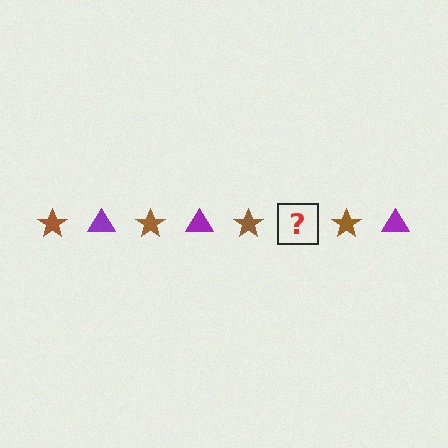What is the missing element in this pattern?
The missing element is a purple triangle.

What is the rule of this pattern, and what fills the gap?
The rule is that the pattern alternates between brown star and purple triangle. The gap should be filled with a purple triangle.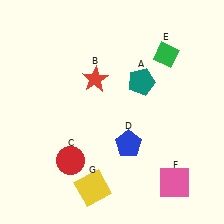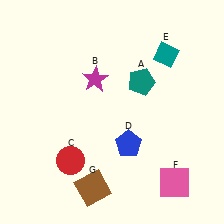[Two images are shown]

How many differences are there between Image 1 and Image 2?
There are 3 differences between the two images.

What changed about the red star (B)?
In Image 1, B is red. In Image 2, it changed to magenta.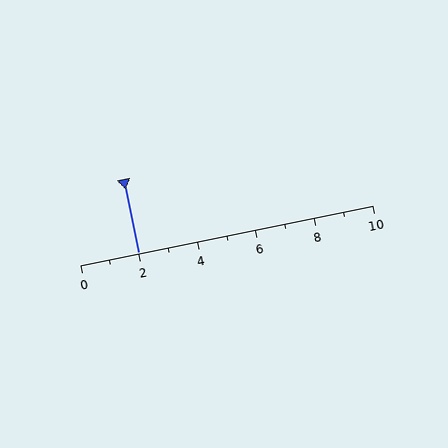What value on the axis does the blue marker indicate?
The marker indicates approximately 2.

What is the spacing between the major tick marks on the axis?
The major ticks are spaced 2 apart.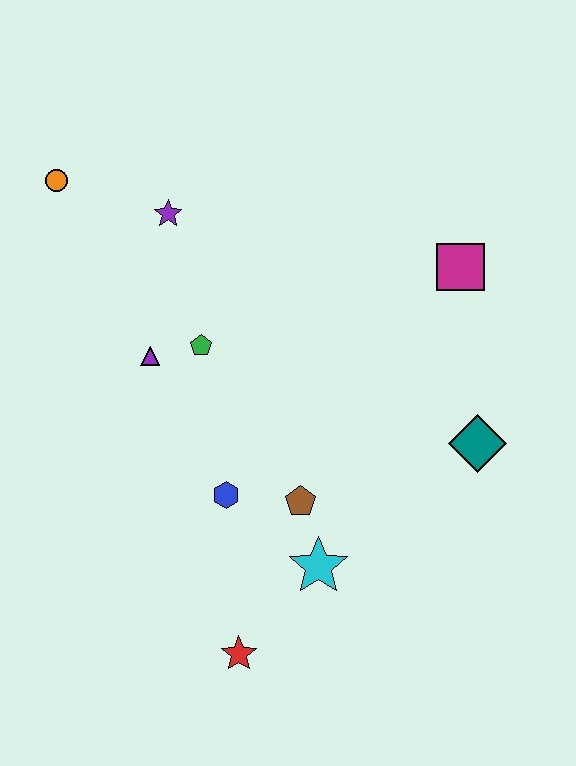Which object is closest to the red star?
The cyan star is closest to the red star.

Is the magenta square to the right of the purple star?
Yes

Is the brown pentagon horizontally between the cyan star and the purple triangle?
Yes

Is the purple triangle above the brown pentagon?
Yes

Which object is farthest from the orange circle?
The red star is farthest from the orange circle.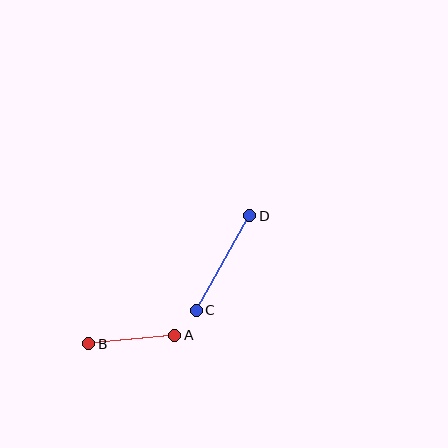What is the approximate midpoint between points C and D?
The midpoint is at approximately (223, 263) pixels.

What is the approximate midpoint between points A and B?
The midpoint is at approximately (132, 340) pixels.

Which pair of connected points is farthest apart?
Points C and D are farthest apart.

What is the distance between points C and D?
The distance is approximately 109 pixels.